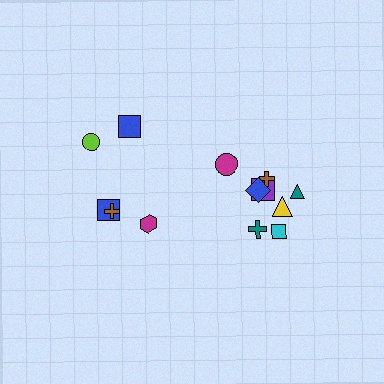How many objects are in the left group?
There are 5 objects.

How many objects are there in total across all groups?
There are 13 objects.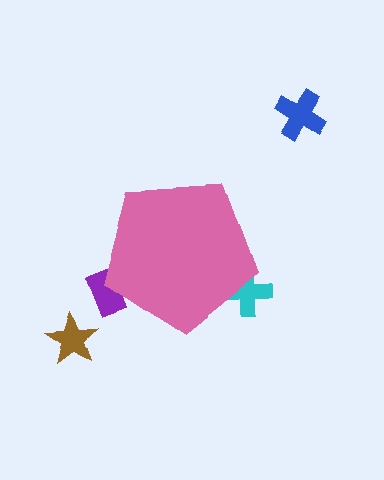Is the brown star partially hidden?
No, the brown star is fully visible.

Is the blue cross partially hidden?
No, the blue cross is fully visible.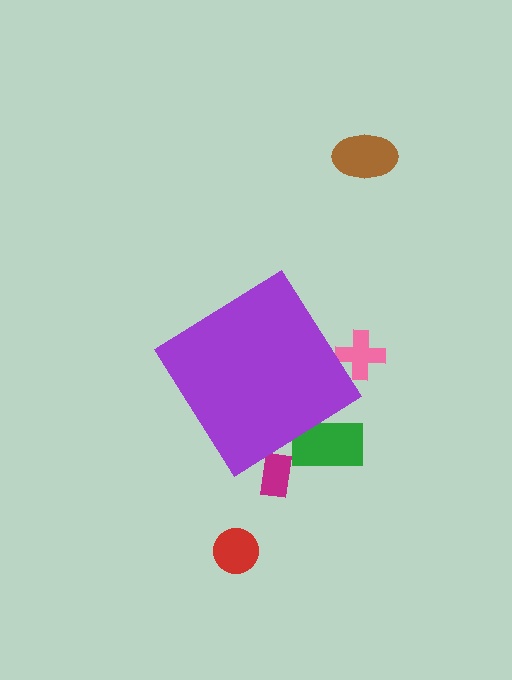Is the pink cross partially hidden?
Yes, the pink cross is partially hidden behind the purple diamond.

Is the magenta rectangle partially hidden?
Yes, the magenta rectangle is partially hidden behind the purple diamond.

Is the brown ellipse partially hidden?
No, the brown ellipse is fully visible.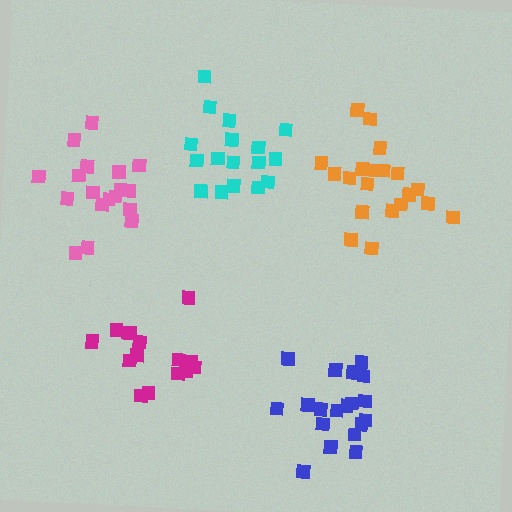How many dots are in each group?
Group 1: 20 dots, Group 2: 17 dots, Group 3: 16 dots, Group 4: 20 dots, Group 5: 18 dots (91 total).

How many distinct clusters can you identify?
There are 5 distinct clusters.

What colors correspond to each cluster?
The clusters are colored: blue, cyan, magenta, orange, pink.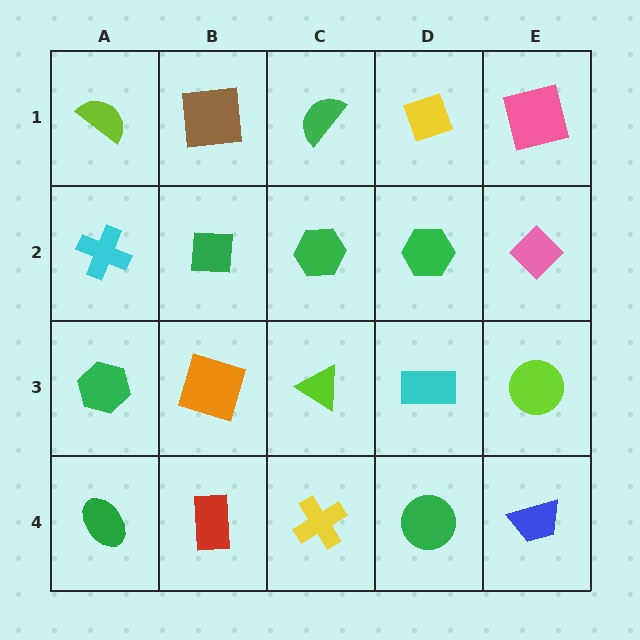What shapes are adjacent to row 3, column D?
A green hexagon (row 2, column D), a green circle (row 4, column D), a lime triangle (row 3, column C), a lime circle (row 3, column E).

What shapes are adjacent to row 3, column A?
A cyan cross (row 2, column A), a green ellipse (row 4, column A), an orange square (row 3, column B).